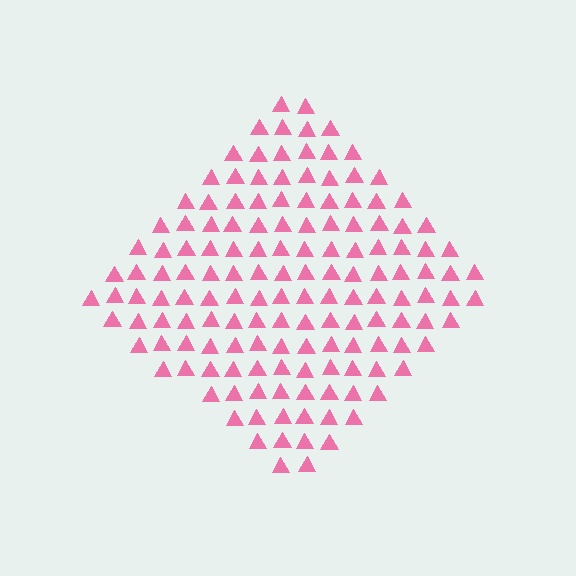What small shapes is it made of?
It is made of small triangles.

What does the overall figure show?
The overall figure shows a diamond.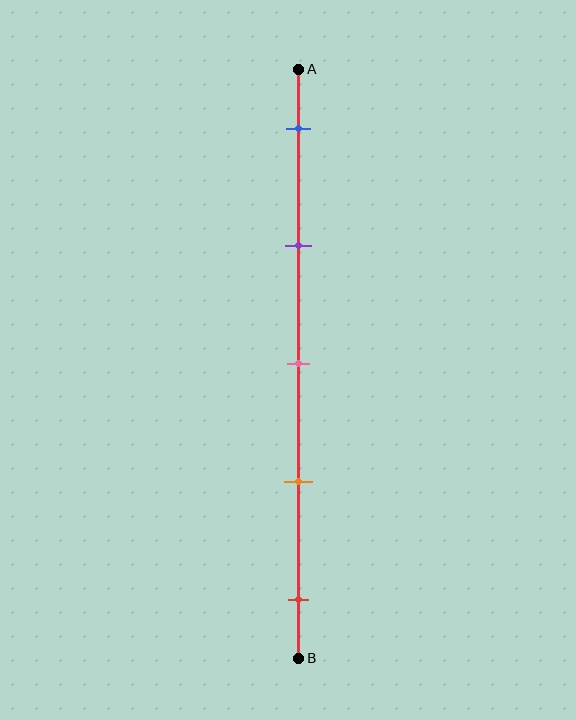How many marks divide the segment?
There are 5 marks dividing the segment.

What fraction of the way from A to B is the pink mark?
The pink mark is approximately 50% (0.5) of the way from A to B.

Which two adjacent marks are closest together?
The pink and orange marks are the closest adjacent pair.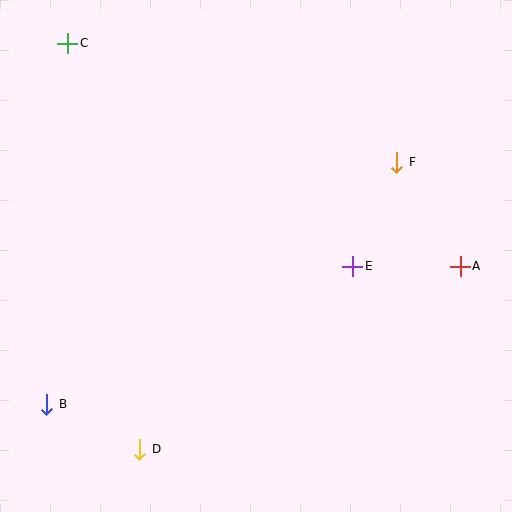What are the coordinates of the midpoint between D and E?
The midpoint between D and E is at (246, 358).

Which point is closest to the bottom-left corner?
Point B is closest to the bottom-left corner.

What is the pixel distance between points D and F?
The distance between D and F is 385 pixels.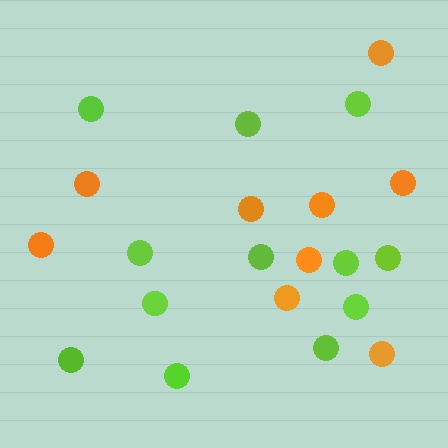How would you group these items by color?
There are 2 groups: one group of lime circles (12) and one group of orange circles (9).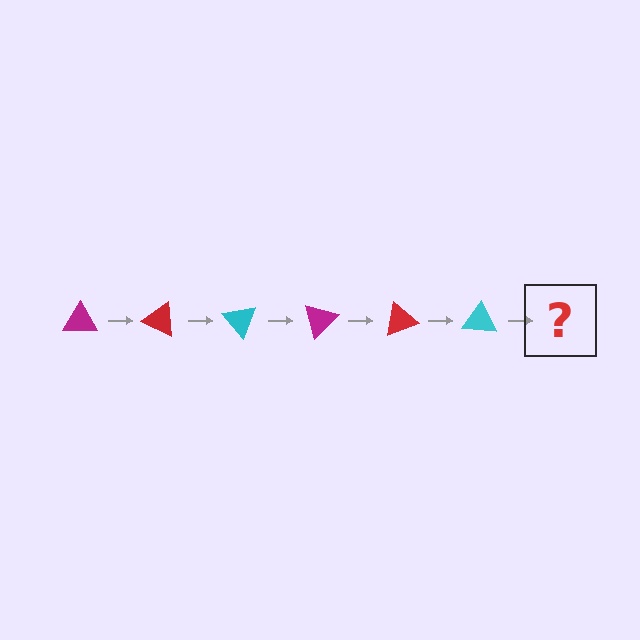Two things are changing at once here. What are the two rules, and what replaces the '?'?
The two rules are that it rotates 25 degrees each step and the color cycles through magenta, red, and cyan. The '?' should be a magenta triangle, rotated 150 degrees from the start.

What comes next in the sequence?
The next element should be a magenta triangle, rotated 150 degrees from the start.